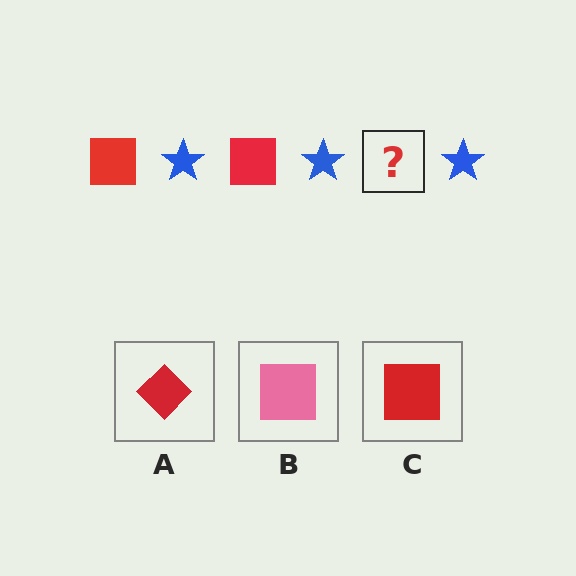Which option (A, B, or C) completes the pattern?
C.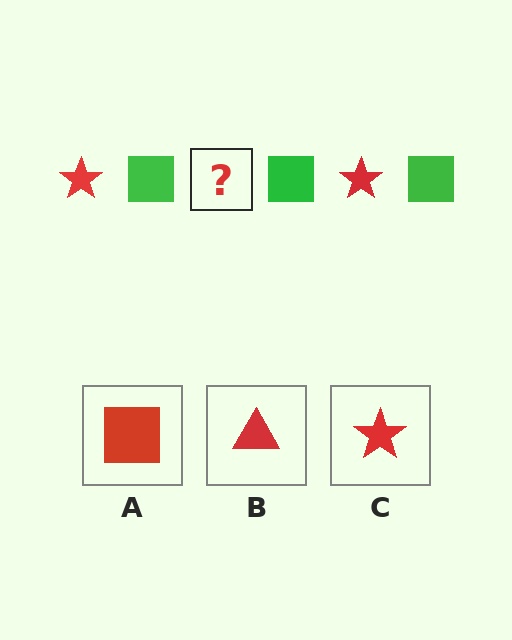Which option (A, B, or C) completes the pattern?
C.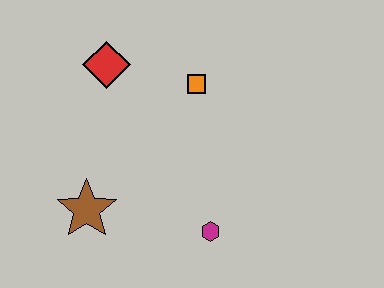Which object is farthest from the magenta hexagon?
The red diamond is farthest from the magenta hexagon.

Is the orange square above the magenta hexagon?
Yes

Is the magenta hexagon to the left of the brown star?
No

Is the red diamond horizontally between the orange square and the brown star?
Yes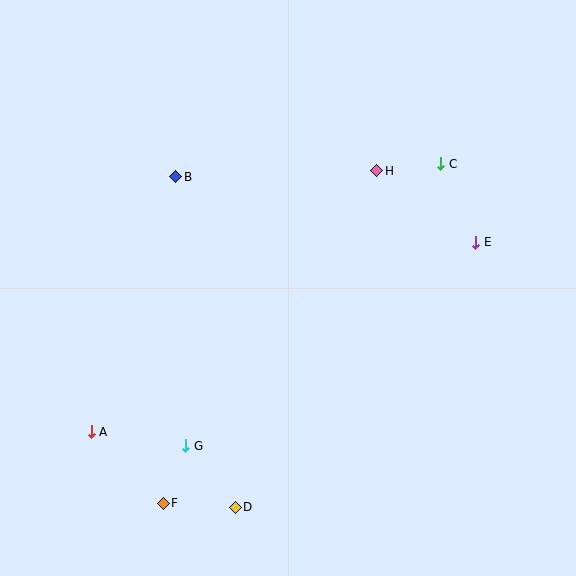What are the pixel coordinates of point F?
Point F is at (163, 503).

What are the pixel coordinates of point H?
Point H is at (377, 171).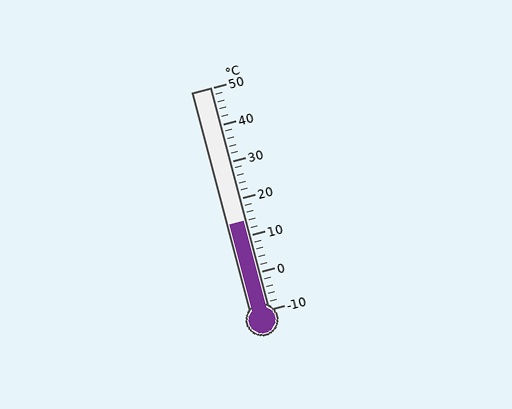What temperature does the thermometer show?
The thermometer shows approximately 14°C.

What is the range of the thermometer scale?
The thermometer scale ranges from -10°C to 50°C.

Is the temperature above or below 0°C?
The temperature is above 0°C.